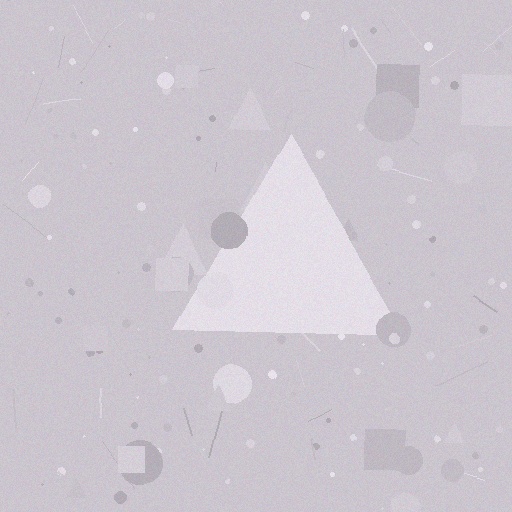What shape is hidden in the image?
A triangle is hidden in the image.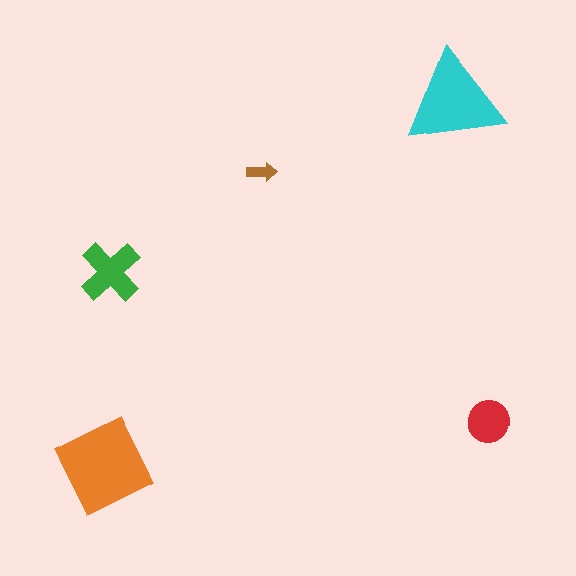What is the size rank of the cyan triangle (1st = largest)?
2nd.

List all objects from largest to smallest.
The orange square, the cyan triangle, the green cross, the red circle, the brown arrow.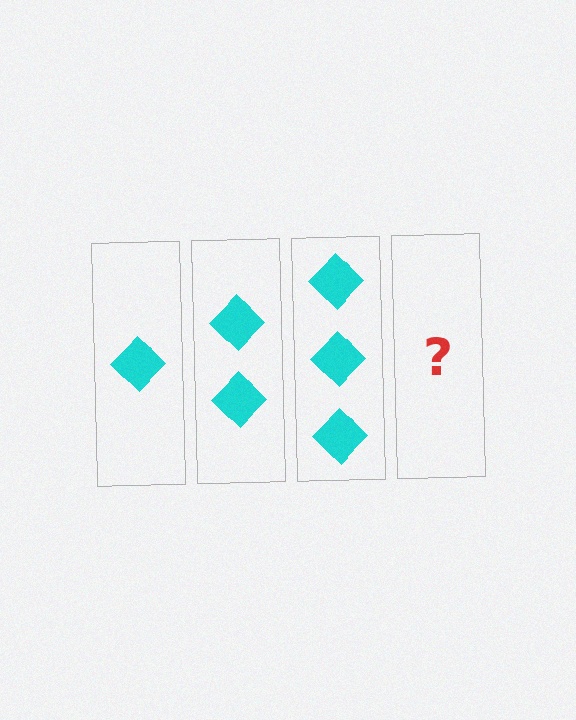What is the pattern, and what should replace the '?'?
The pattern is that each step adds one more diamond. The '?' should be 4 diamonds.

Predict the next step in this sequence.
The next step is 4 diamonds.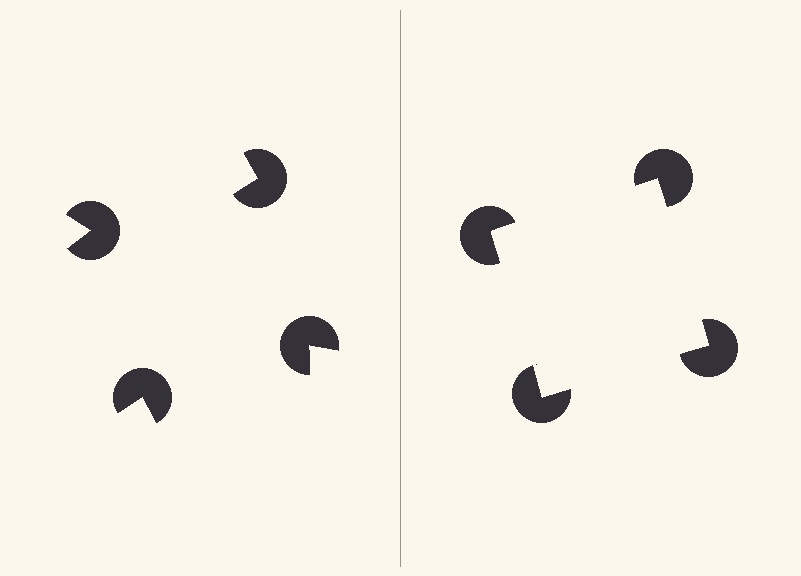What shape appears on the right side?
An illusory square.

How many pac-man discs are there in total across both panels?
8 — 4 on each side.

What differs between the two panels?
The pac-man discs are positioned identically on both sides; only the wedge orientations differ. On the right they align to a square; on the left they are misaligned.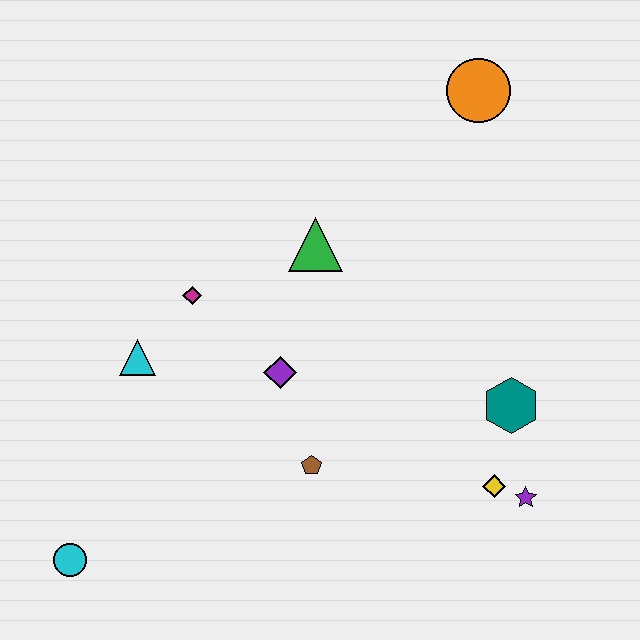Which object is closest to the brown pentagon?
The purple diamond is closest to the brown pentagon.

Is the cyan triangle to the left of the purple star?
Yes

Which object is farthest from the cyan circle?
The orange circle is farthest from the cyan circle.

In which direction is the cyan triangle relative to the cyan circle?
The cyan triangle is above the cyan circle.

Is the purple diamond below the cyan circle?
No